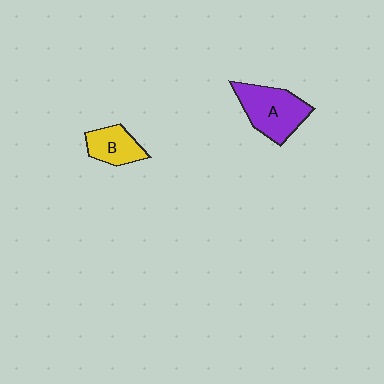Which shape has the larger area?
Shape A (purple).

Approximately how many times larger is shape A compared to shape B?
Approximately 1.7 times.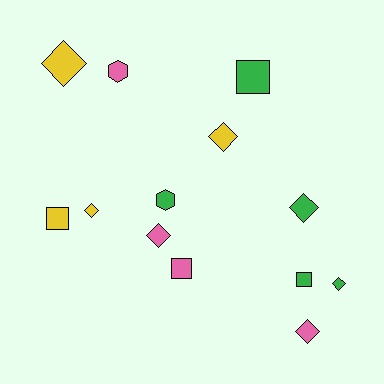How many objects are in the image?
There are 13 objects.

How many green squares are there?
There are 2 green squares.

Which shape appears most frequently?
Diamond, with 7 objects.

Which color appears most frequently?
Green, with 5 objects.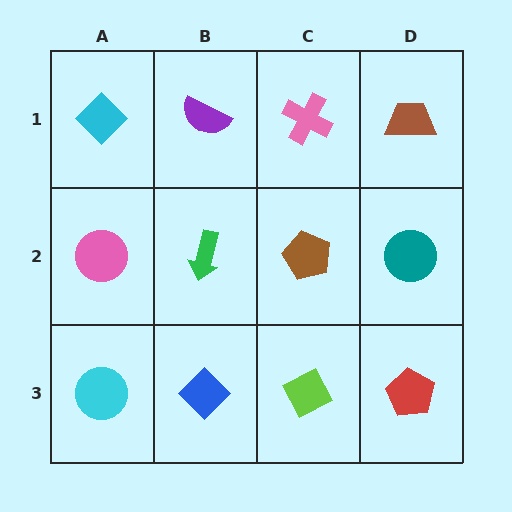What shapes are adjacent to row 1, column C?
A brown pentagon (row 2, column C), a purple semicircle (row 1, column B), a brown trapezoid (row 1, column D).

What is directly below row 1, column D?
A teal circle.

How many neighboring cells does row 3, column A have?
2.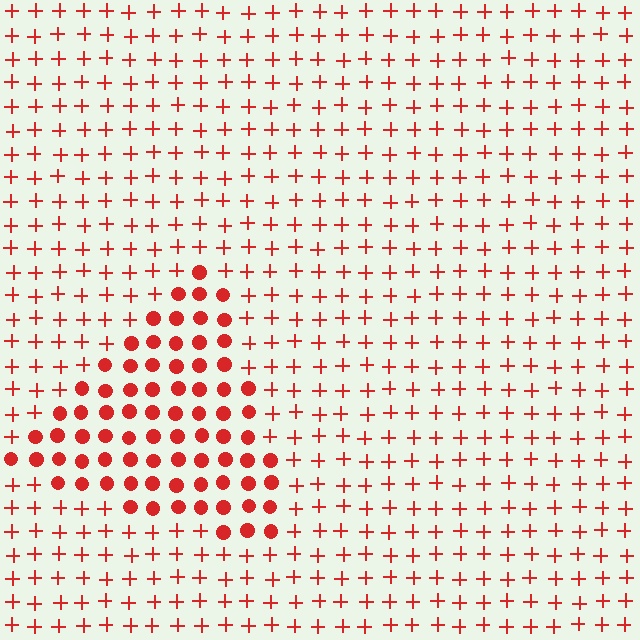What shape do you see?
I see a triangle.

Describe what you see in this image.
The image is filled with small red elements arranged in a uniform grid. A triangle-shaped region contains circles, while the surrounding area contains plus signs. The boundary is defined purely by the change in element shape.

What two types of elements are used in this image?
The image uses circles inside the triangle region and plus signs outside it.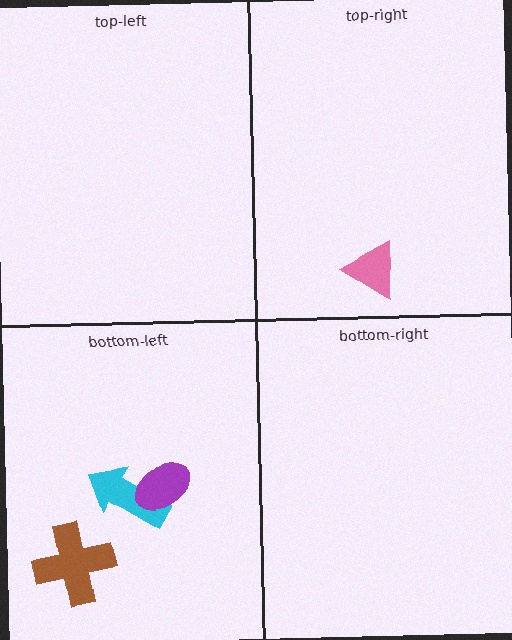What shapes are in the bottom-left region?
The cyan arrow, the brown cross, the purple ellipse.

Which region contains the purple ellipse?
The bottom-left region.